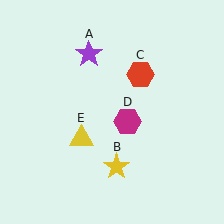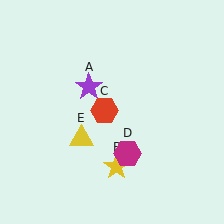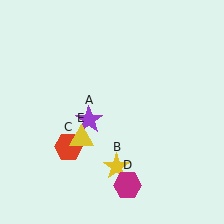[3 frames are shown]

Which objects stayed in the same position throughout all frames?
Yellow star (object B) and yellow triangle (object E) remained stationary.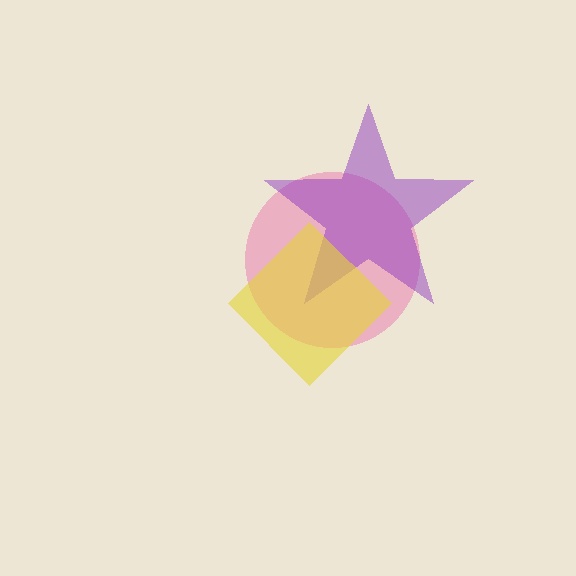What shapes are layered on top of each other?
The layered shapes are: a pink circle, a purple star, a yellow diamond.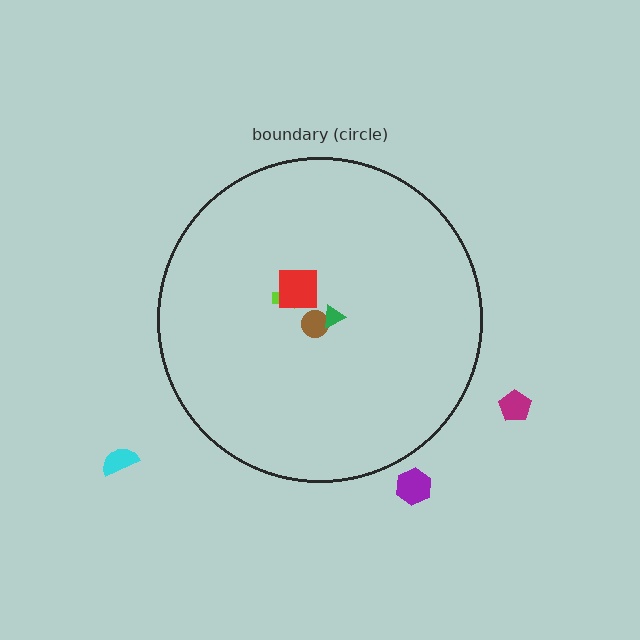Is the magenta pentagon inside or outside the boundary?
Outside.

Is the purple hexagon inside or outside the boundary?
Outside.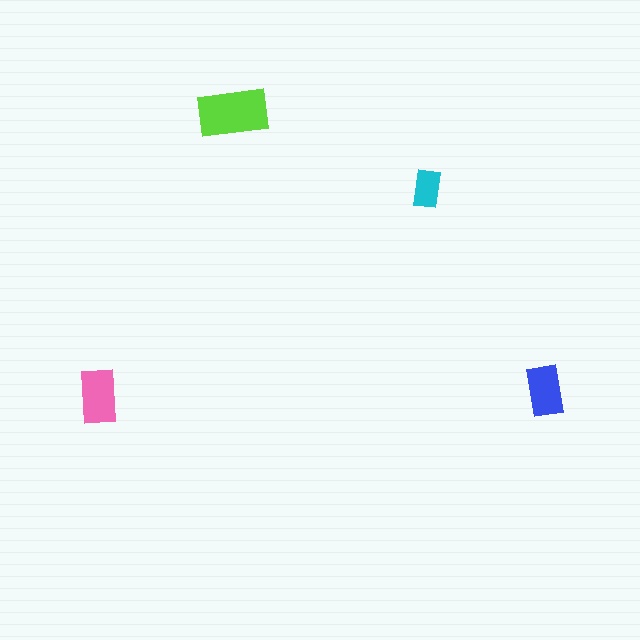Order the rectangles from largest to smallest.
the lime one, the pink one, the blue one, the cyan one.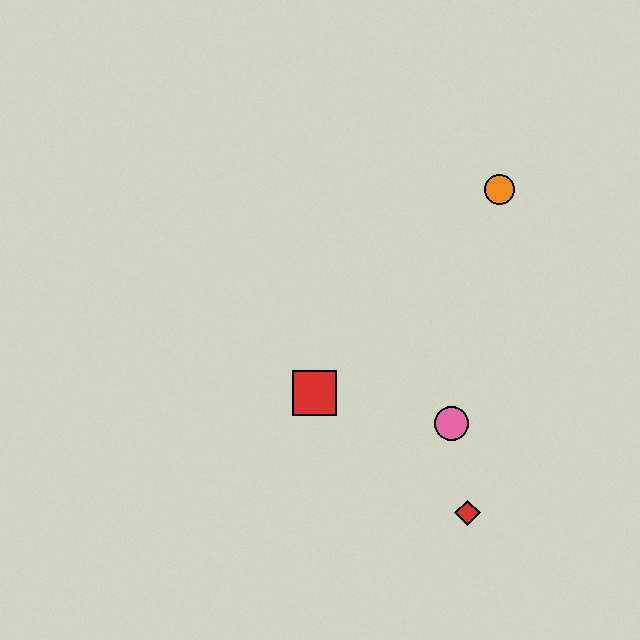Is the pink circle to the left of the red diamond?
Yes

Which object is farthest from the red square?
The orange circle is farthest from the red square.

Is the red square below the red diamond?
No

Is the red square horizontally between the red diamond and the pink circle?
No